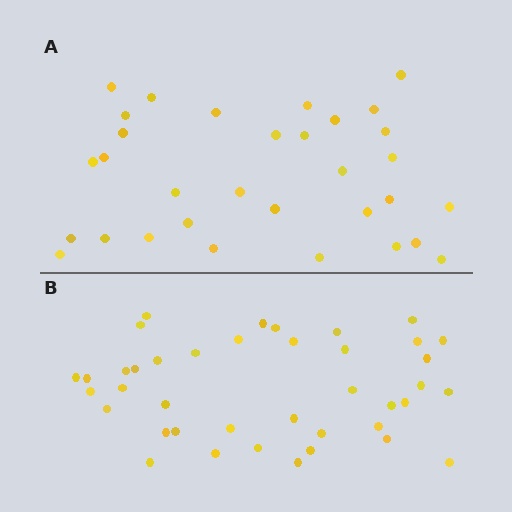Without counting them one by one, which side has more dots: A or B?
Region B (the bottom region) has more dots.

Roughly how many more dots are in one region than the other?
Region B has roughly 8 or so more dots than region A.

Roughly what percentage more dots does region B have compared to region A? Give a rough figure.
About 25% more.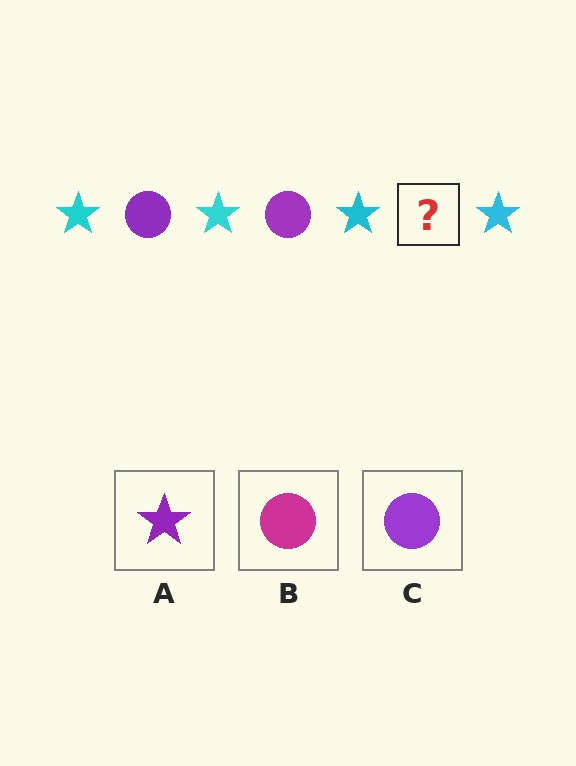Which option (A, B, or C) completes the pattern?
C.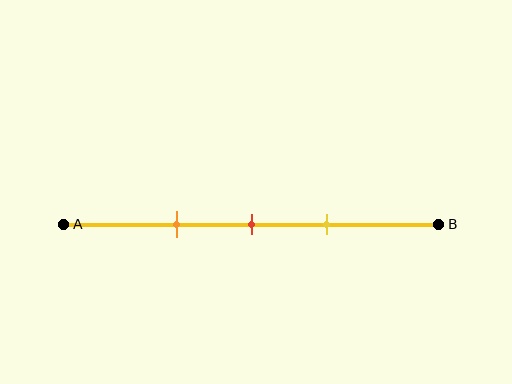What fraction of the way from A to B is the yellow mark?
The yellow mark is approximately 70% (0.7) of the way from A to B.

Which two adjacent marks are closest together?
The red and yellow marks are the closest adjacent pair.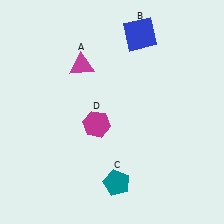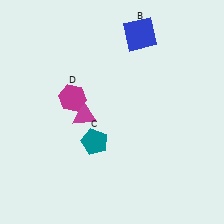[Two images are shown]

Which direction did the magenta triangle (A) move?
The magenta triangle (A) moved down.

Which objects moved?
The objects that moved are: the magenta triangle (A), the teal pentagon (C), the magenta hexagon (D).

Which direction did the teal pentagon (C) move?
The teal pentagon (C) moved up.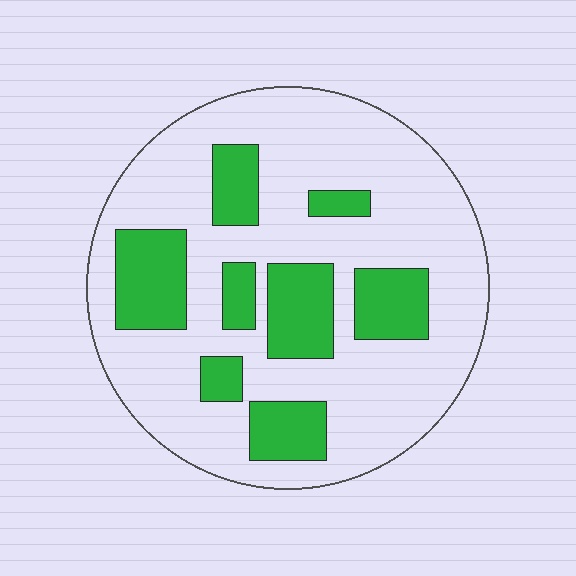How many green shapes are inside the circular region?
8.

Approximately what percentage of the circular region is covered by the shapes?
Approximately 25%.